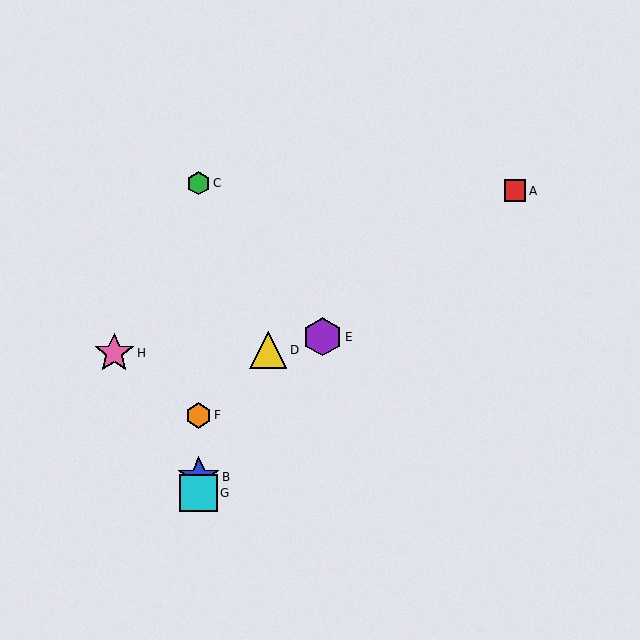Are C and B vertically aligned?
Yes, both are at x≈199.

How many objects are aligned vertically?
4 objects (B, C, F, G) are aligned vertically.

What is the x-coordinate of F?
Object F is at x≈199.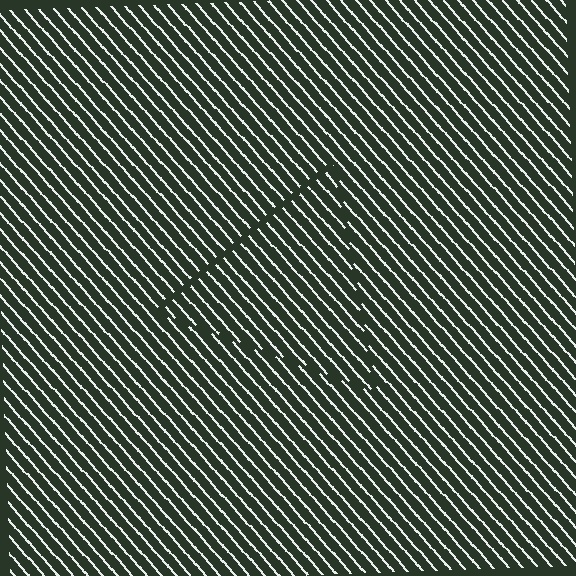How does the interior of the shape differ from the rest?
The interior of the shape contains the same grating, shifted by half a period — the contour is defined by the phase discontinuity where line-ends from the inner and outer gratings abut.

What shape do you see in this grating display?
An illusory triangle. The interior of the shape contains the same grating, shifted by half a period — the contour is defined by the phase discontinuity where line-ends from the inner and outer gratings abut.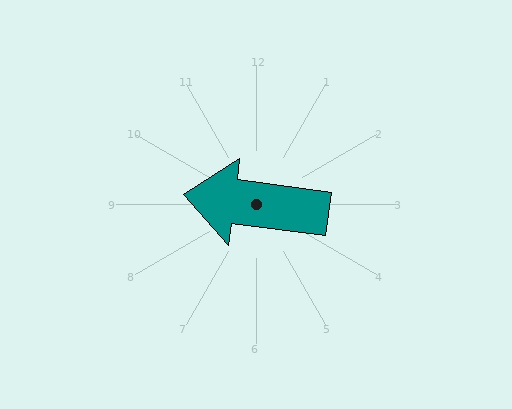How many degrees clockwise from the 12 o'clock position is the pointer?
Approximately 277 degrees.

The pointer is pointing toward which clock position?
Roughly 9 o'clock.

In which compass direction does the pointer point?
West.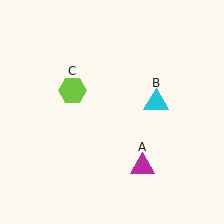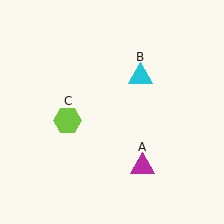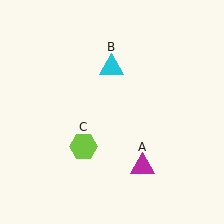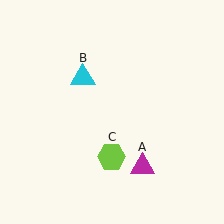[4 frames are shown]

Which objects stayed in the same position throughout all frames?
Magenta triangle (object A) remained stationary.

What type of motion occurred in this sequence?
The cyan triangle (object B), lime hexagon (object C) rotated counterclockwise around the center of the scene.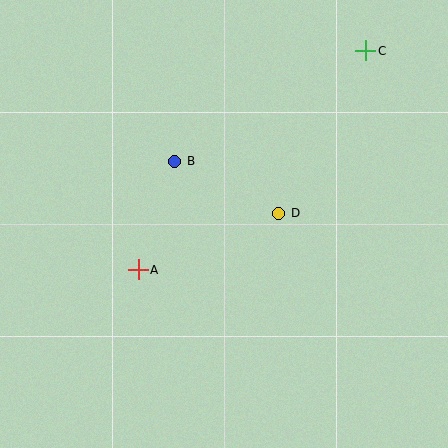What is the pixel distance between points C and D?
The distance between C and D is 185 pixels.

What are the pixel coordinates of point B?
Point B is at (175, 161).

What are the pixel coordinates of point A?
Point A is at (138, 270).